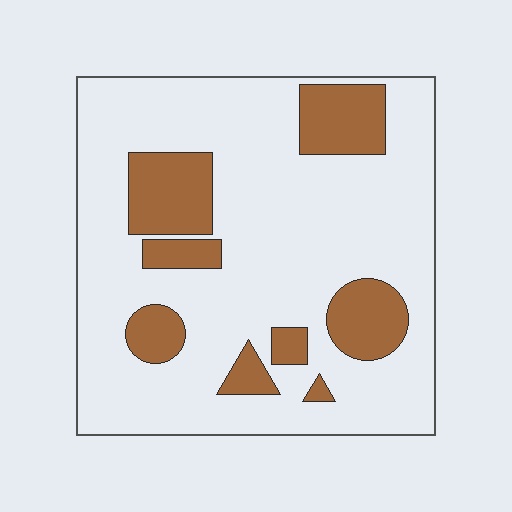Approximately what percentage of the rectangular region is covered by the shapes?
Approximately 20%.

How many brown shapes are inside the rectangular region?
8.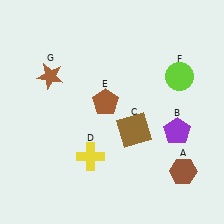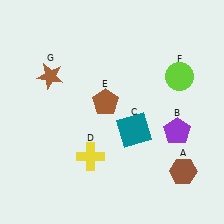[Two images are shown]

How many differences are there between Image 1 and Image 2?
There is 1 difference between the two images.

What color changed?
The square (C) changed from brown in Image 1 to teal in Image 2.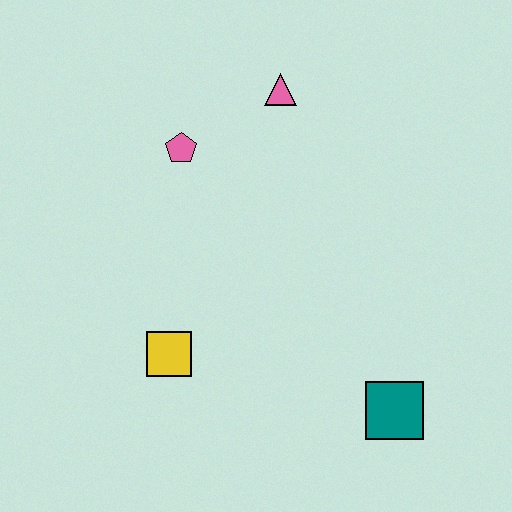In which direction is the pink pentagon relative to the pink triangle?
The pink pentagon is to the left of the pink triangle.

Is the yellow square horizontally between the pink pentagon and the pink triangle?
No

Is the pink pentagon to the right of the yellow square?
Yes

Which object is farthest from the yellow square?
The pink triangle is farthest from the yellow square.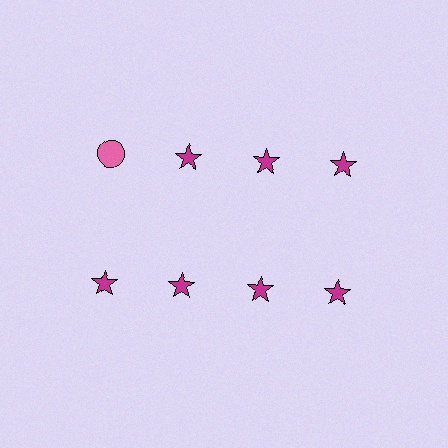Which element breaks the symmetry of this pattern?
The pink circle in the top row, leftmost column breaks the symmetry. All other shapes are magenta stars.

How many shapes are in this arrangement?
There are 8 shapes arranged in a grid pattern.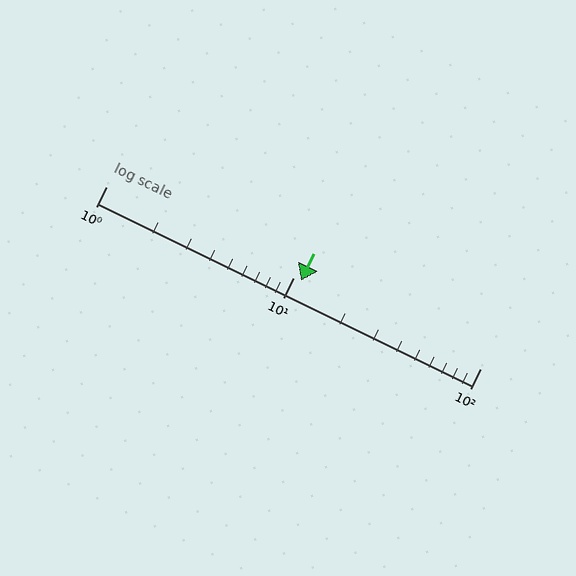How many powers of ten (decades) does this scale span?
The scale spans 2 decades, from 1 to 100.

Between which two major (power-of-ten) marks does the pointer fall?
The pointer is between 10 and 100.